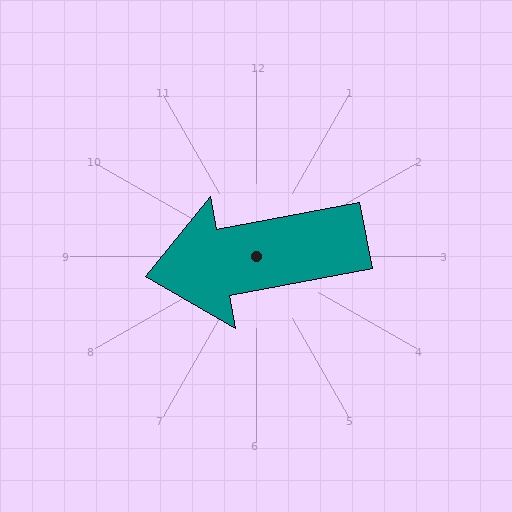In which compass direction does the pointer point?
West.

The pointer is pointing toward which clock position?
Roughly 9 o'clock.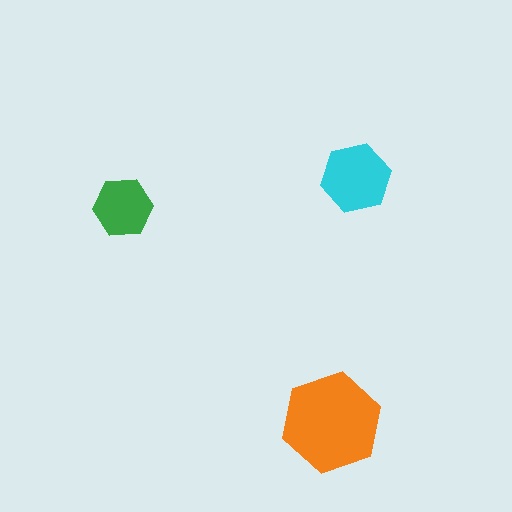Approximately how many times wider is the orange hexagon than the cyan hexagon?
About 1.5 times wider.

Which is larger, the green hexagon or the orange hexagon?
The orange one.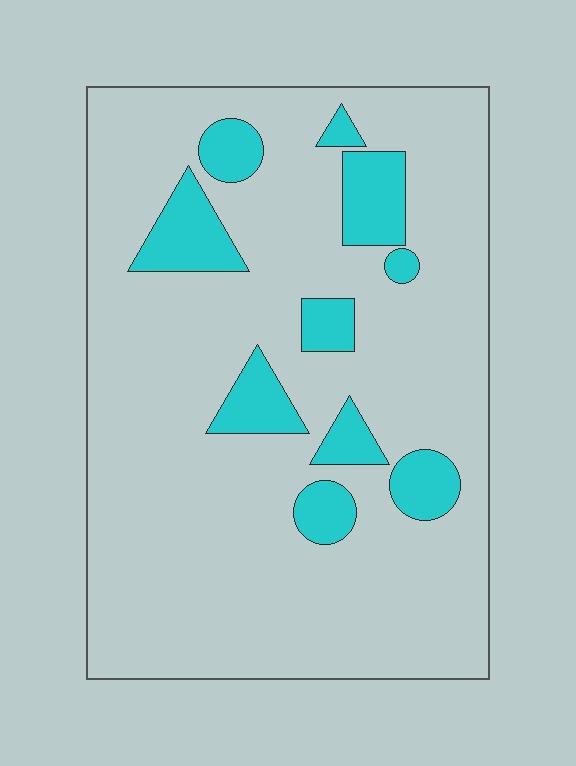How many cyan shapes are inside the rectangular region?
10.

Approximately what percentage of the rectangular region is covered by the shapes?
Approximately 15%.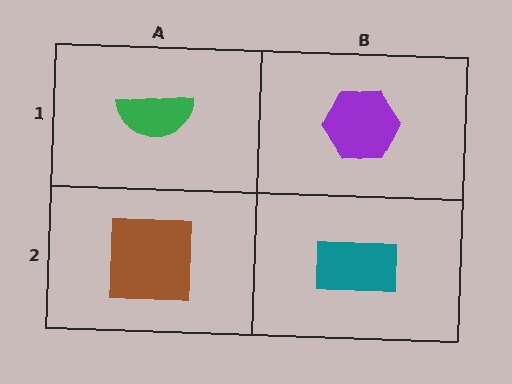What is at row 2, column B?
A teal rectangle.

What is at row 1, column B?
A purple hexagon.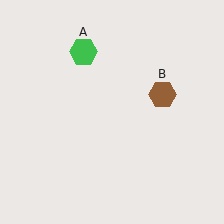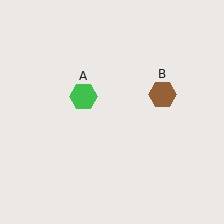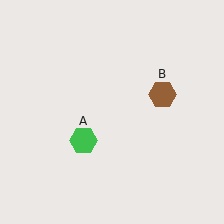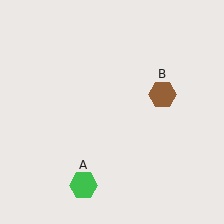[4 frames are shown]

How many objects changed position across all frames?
1 object changed position: green hexagon (object A).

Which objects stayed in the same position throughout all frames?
Brown hexagon (object B) remained stationary.